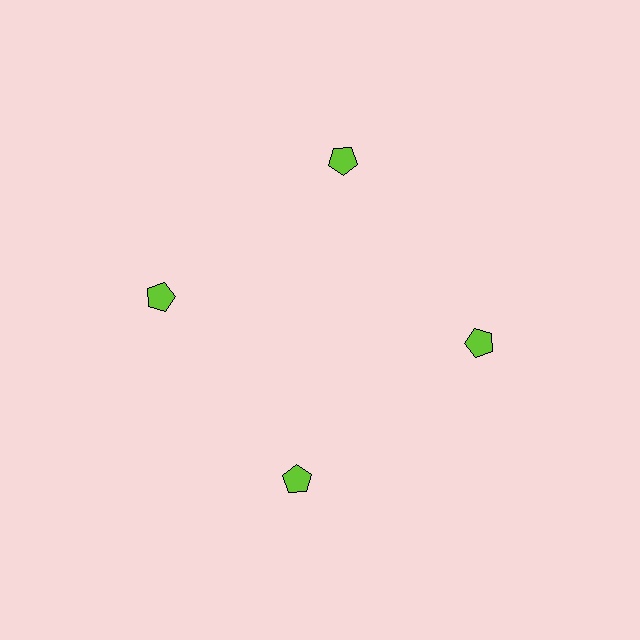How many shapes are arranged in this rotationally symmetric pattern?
There are 4 shapes, arranged in 4 groups of 1.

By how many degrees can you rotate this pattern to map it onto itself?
The pattern maps onto itself every 90 degrees of rotation.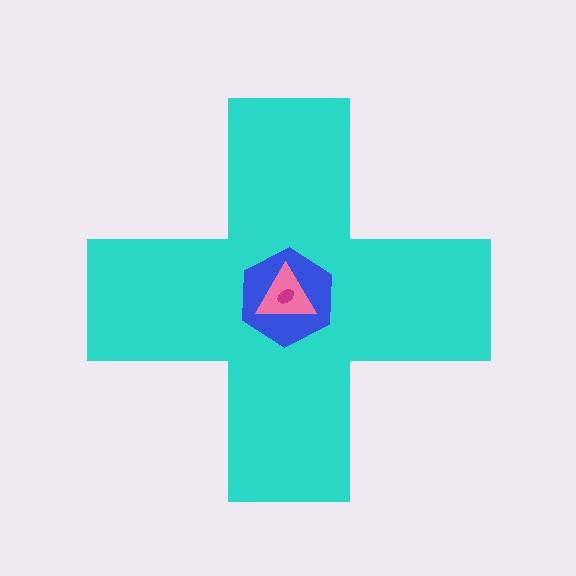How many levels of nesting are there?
4.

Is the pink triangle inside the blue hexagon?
Yes.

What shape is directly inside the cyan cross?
The blue hexagon.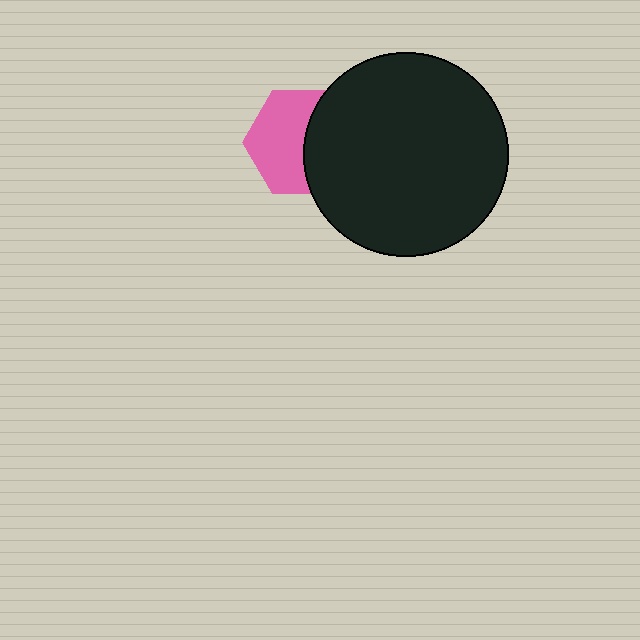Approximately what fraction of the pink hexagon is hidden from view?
Roughly 43% of the pink hexagon is hidden behind the black circle.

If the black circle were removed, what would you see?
You would see the complete pink hexagon.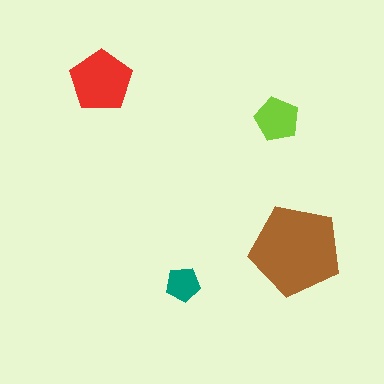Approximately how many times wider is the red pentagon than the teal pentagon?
About 2 times wider.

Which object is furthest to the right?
The brown pentagon is rightmost.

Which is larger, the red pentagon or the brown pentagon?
The brown one.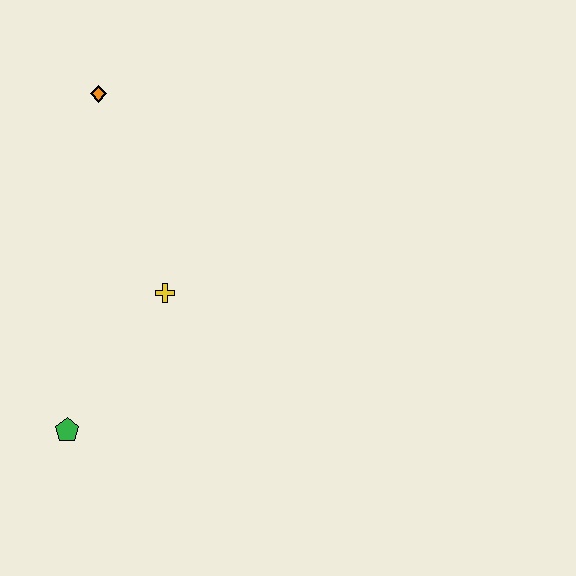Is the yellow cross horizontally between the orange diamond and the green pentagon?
No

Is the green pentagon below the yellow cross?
Yes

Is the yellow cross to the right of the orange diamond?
Yes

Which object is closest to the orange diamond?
The yellow cross is closest to the orange diamond.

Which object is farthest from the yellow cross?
The orange diamond is farthest from the yellow cross.